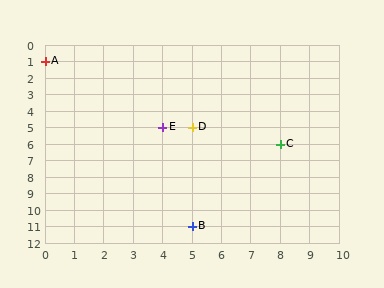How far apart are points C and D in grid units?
Points C and D are 3 columns and 1 row apart (about 3.2 grid units diagonally).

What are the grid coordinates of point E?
Point E is at grid coordinates (4, 5).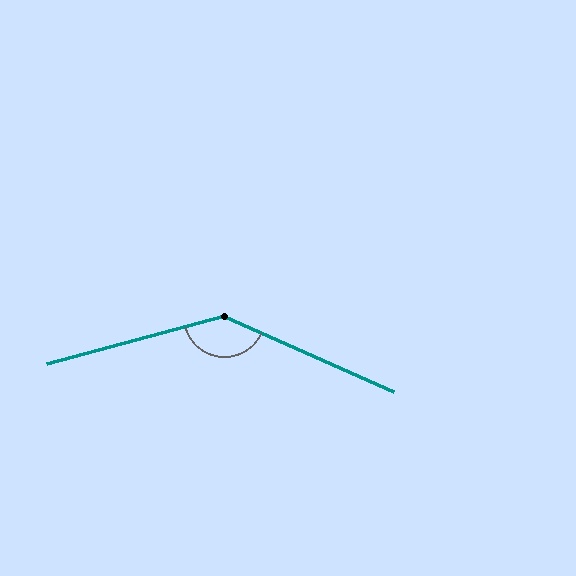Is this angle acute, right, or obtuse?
It is obtuse.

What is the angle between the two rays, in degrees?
Approximately 141 degrees.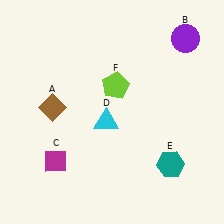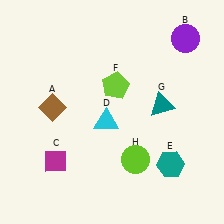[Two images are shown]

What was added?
A teal triangle (G), a lime circle (H) were added in Image 2.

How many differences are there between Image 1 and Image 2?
There are 2 differences between the two images.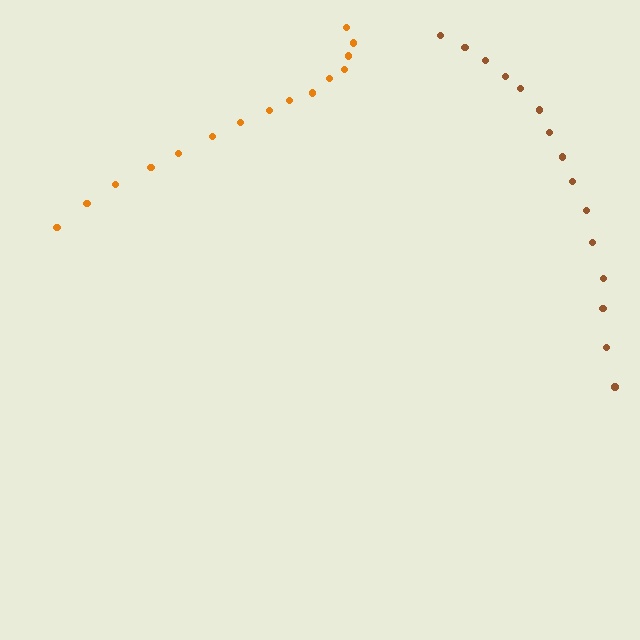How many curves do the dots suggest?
There are 2 distinct paths.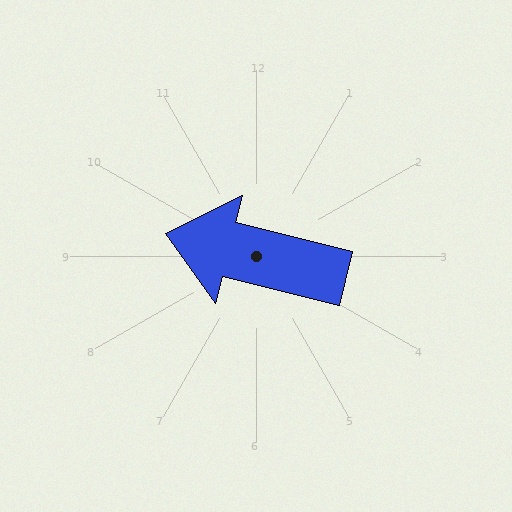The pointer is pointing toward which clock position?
Roughly 9 o'clock.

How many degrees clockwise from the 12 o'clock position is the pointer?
Approximately 284 degrees.